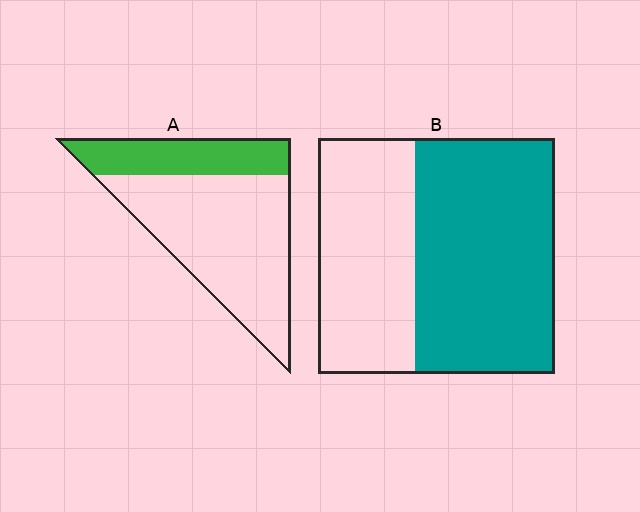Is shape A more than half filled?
No.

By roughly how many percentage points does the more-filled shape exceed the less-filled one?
By roughly 30 percentage points (B over A).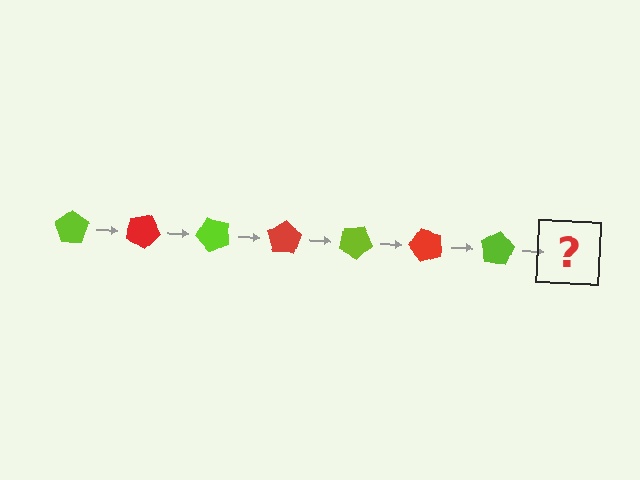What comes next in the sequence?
The next element should be a red pentagon, rotated 175 degrees from the start.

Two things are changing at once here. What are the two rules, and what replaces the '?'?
The two rules are that it rotates 25 degrees each step and the color cycles through lime and red. The '?' should be a red pentagon, rotated 175 degrees from the start.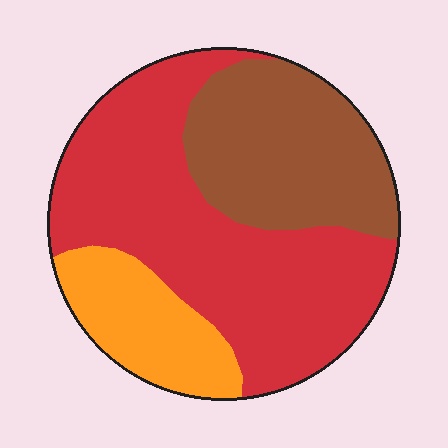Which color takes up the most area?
Red, at roughly 55%.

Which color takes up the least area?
Orange, at roughly 15%.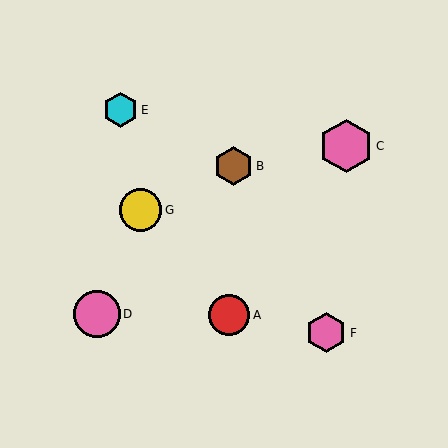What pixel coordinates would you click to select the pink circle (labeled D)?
Click at (97, 314) to select the pink circle D.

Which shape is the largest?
The pink hexagon (labeled C) is the largest.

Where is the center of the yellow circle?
The center of the yellow circle is at (140, 210).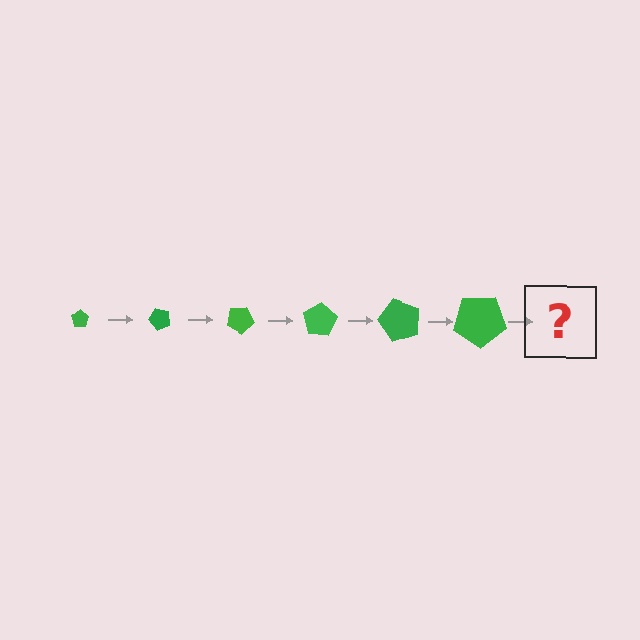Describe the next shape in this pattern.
It should be a pentagon, larger than the previous one and rotated 300 degrees from the start.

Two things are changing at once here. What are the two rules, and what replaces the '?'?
The two rules are that the pentagon grows larger each step and it rotates 50 degrees each step. The '?' should be a pentagon, larger than the previous one and rotated 300 degrees from the start.